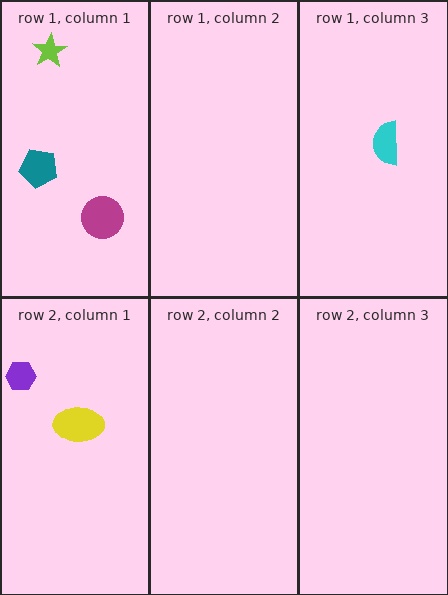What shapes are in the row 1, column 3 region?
The cyan semicircle.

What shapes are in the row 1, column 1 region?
The lime star, the teal pentagon, the magenta circle.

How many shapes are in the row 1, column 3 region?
1.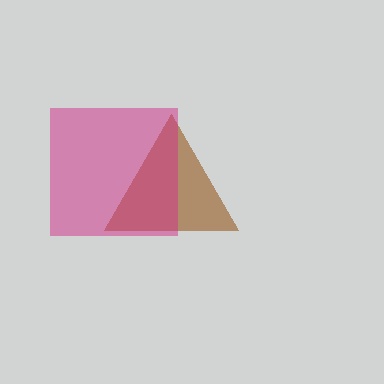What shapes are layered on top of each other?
The layered shapes are: a brown triangle, a magenta square.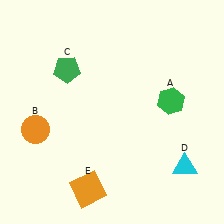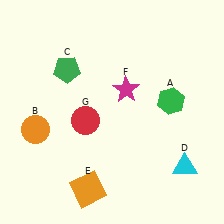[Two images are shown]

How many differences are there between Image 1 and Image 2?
There are 2 differences between the two images.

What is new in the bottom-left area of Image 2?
A red circle (G) was added in the bottom-left area of Image 2.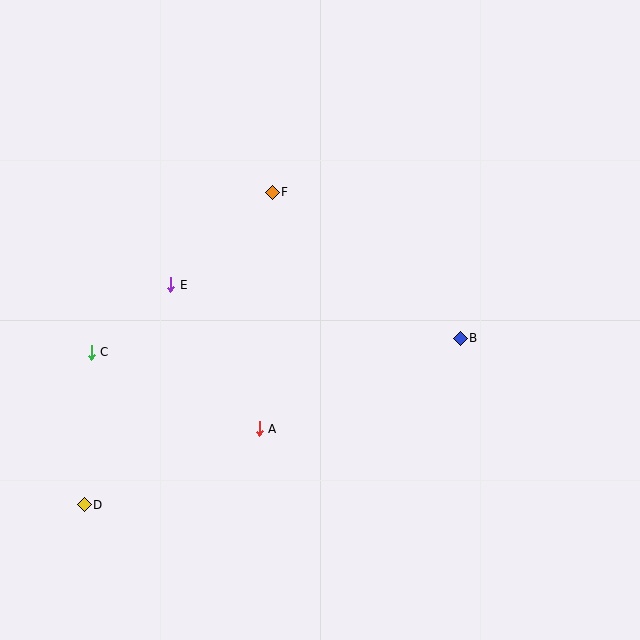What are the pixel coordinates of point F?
Point F is at (272, 192).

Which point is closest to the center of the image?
Point A at (259, 429) is closest to the center.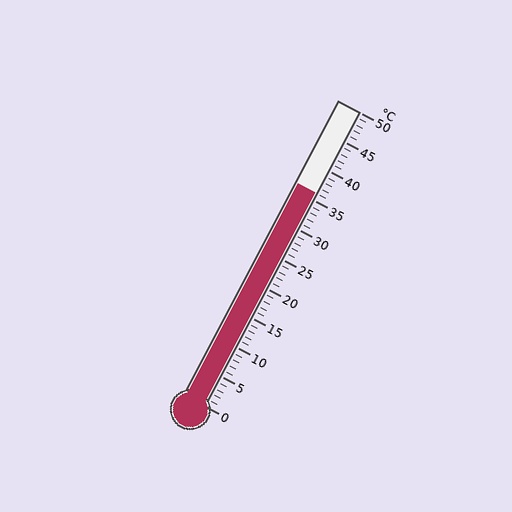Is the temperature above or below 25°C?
The temperature is above 25°C.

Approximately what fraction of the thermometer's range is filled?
The thermometer is filled to approximately 70% of its range.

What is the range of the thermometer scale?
The thermometer scale ranges from 0°C to 50°C.